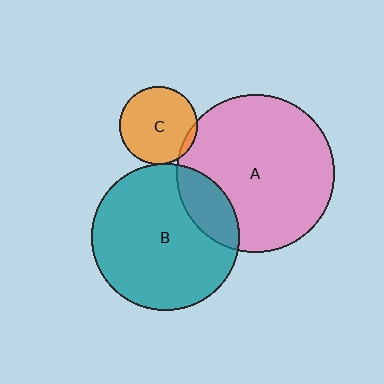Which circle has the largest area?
Circle A (pink).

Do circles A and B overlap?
Yes.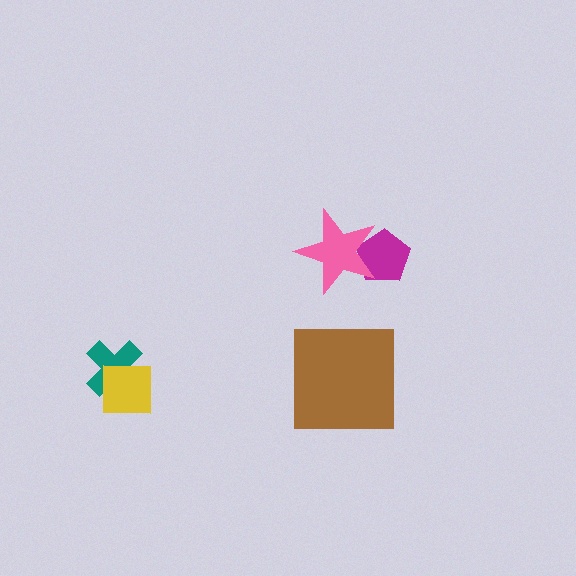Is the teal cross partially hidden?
Yes, it is partially covered by another shape.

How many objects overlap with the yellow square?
1 object overlaps with the yellow square.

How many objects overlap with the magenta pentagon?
1 object overlaps with the magenta pentagon.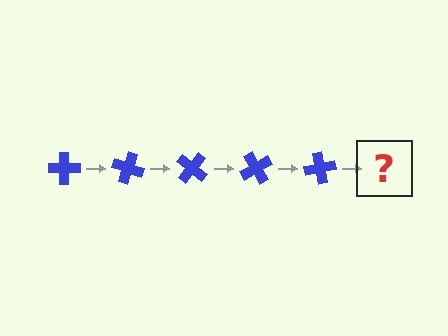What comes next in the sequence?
The next element should be a blue cross rotated 100 degrees.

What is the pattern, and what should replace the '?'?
The pattern is that the cross rotates 20 degrees each step. The '?' should be a blue cross rotated 100 degrees.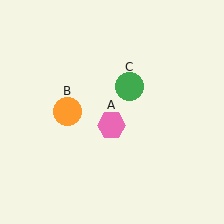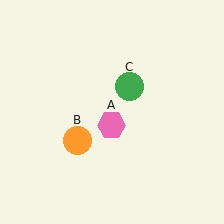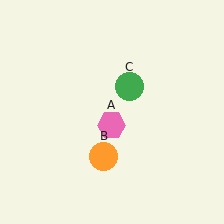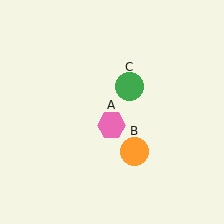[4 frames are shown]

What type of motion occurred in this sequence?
The orange circle (object B) rotated counterclockwise around the center of the scene.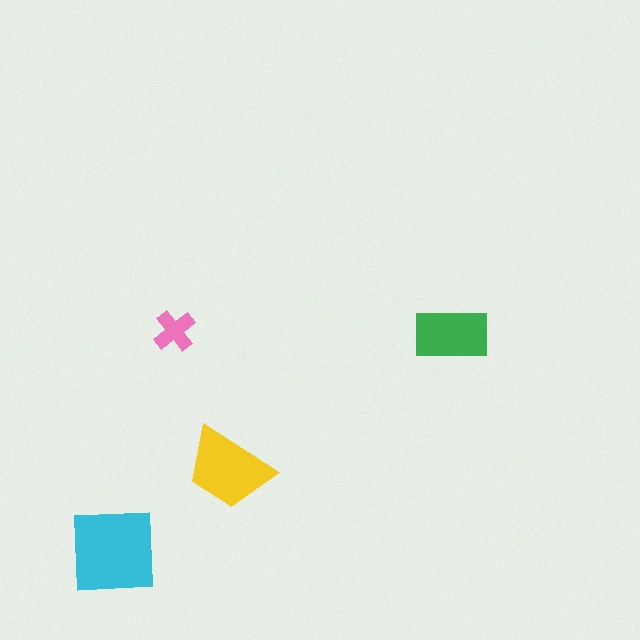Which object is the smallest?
The pink cross.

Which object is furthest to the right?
The green rectangle is rightmost.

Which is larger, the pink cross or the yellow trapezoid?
The yellow trapezoid.